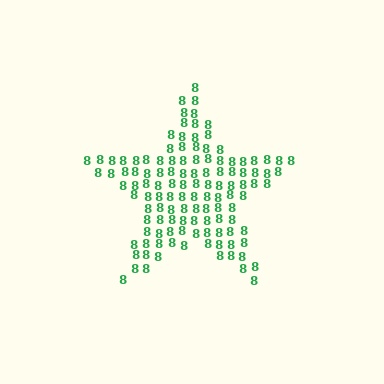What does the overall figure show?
The overall figure shows a star.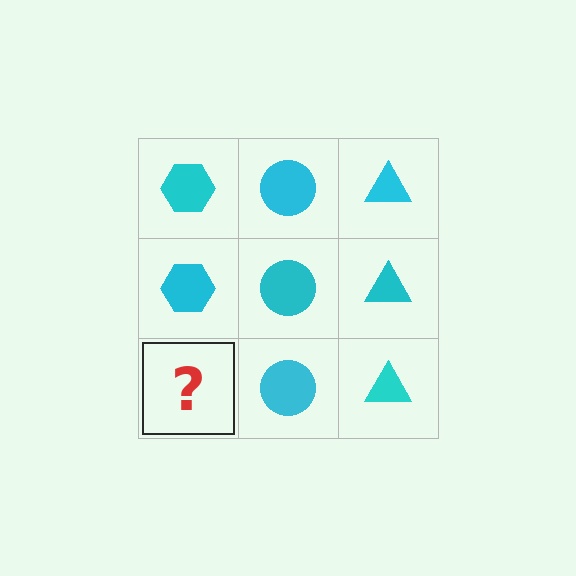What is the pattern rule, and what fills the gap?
The rule is that each column has a consistent shape. The gap should be filled with a cyan hexagon.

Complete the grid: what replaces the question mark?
The question mark should be replaced with a cyan hexagon.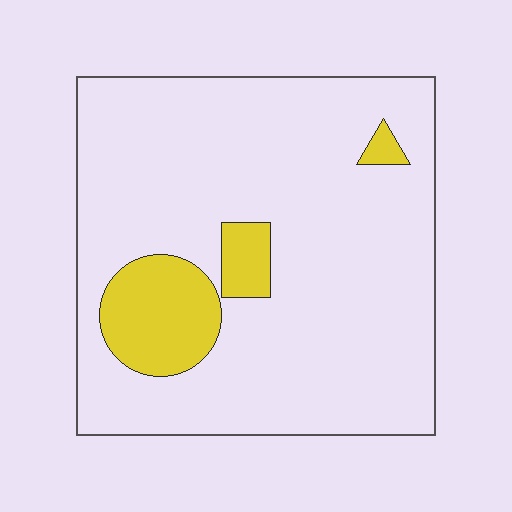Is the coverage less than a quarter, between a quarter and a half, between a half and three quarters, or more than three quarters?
Less than a quarter.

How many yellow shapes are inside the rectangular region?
3.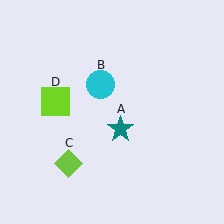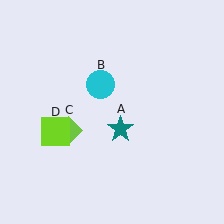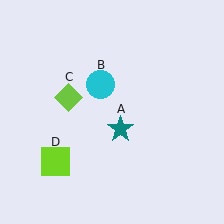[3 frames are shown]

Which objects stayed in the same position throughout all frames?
Teal star (object A) and cyan circle (object B) remained stationary.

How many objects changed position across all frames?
2 objects changed position: lime diamond (object C), lime square (object D).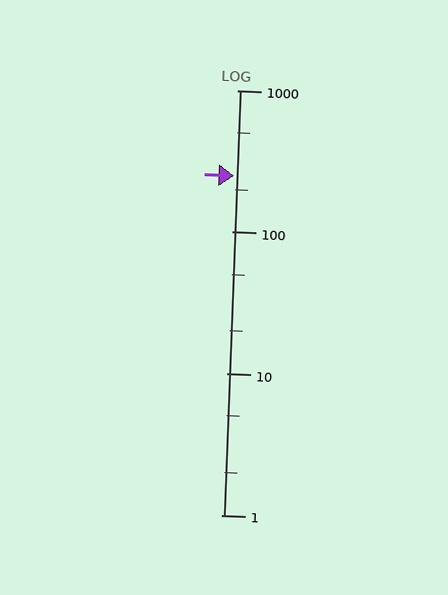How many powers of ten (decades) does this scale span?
The scale spans 3 decades, from 1 to 1000.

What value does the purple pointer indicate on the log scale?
The pointer indicates approximately 250.